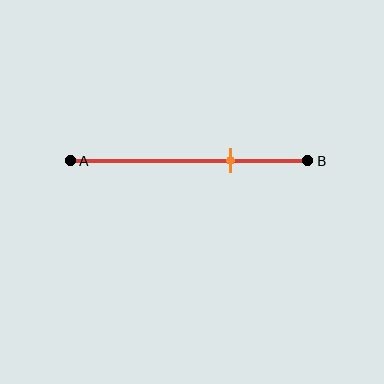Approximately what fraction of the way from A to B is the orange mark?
The orange mark is approximately 65% of the way from A to B.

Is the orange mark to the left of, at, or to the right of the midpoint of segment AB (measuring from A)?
The orange mark is to the right of the midpoint of segment AB.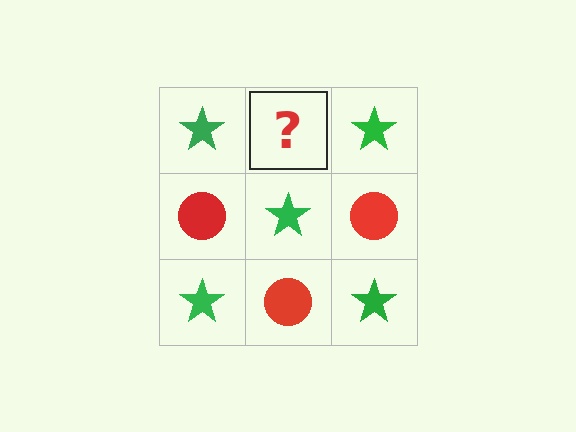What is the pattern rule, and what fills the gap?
The rule is that it alternates green star and red circle in a checkerboard pattern. The gap should be filled with a red circle.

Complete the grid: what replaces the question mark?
The question mark should be replaced with a red circle.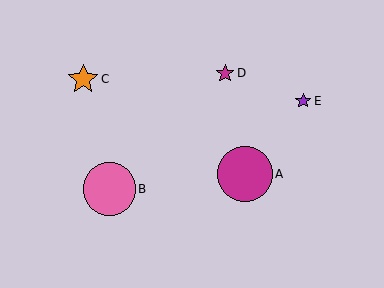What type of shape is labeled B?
Shape B is a pink circle.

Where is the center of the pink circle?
The center of the pink circle is at (109, 189).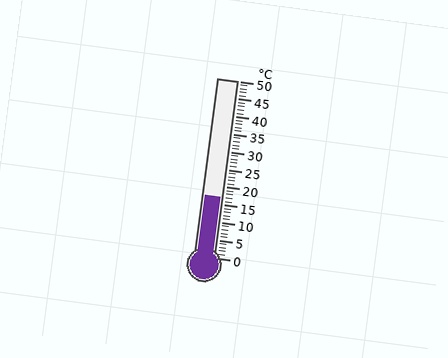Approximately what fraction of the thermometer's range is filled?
The thermometer is filled to approximately 35% of its range.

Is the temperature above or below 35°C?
The temperature is below 35°C.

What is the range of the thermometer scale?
The thermometer scale ranges from 0°C to 50°C.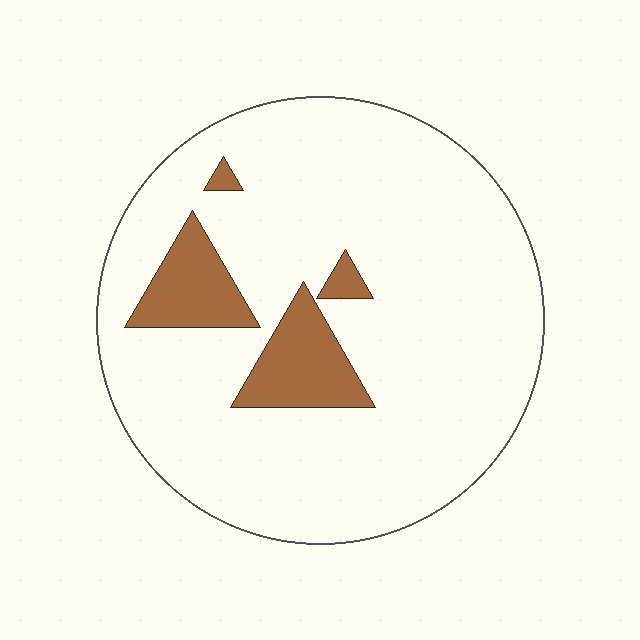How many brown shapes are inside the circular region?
4.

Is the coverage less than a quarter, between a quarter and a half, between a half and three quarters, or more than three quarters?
Less than a quarter.